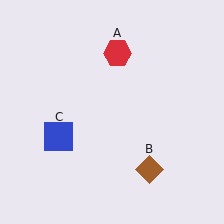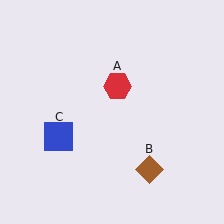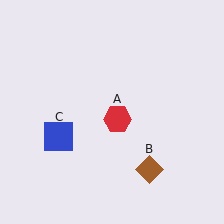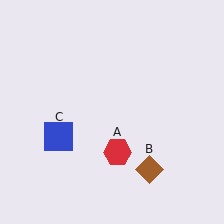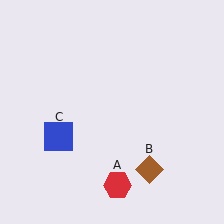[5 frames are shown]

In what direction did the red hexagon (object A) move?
The red hexagon (object A) moved down.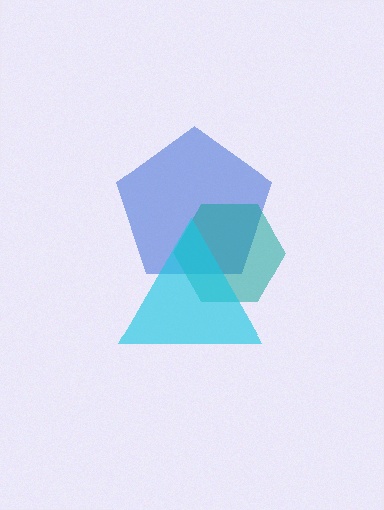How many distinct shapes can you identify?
There are 3 distinct shapes: a blue pentagon, a teal hexagon, a cyan triangle.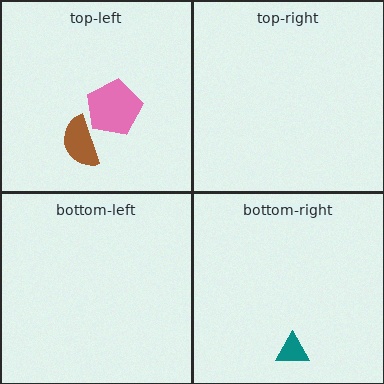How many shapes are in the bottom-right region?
1.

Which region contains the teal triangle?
The bottom-right region.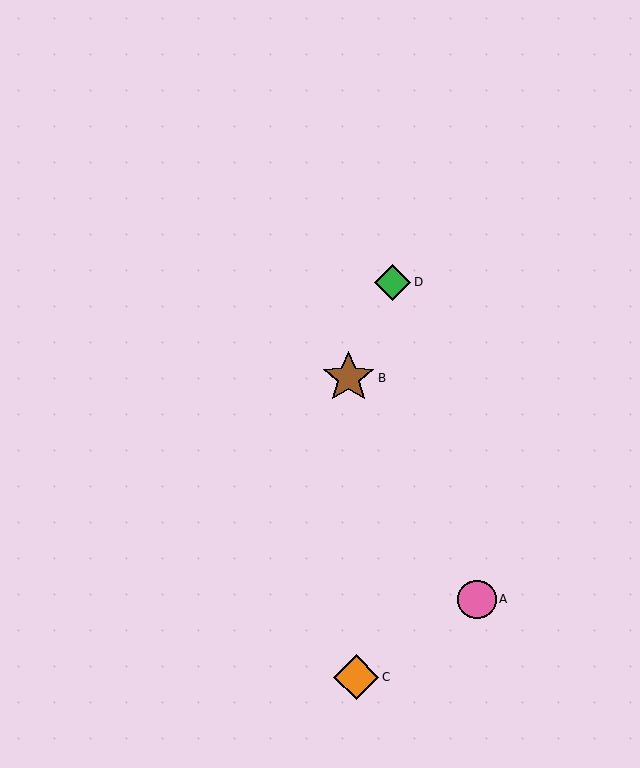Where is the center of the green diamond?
The center of the green diamond is at (393, 282).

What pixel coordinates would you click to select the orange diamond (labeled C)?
Click at (356, 677) to select the orange diamond C.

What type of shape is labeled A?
Shape A is a pink circle.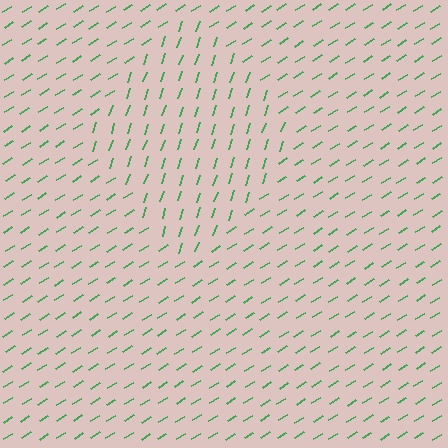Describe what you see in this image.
The image is filled with small green line segments. A diamond region in the image has lines oriented differently from the surrounding lines, creating a visible texture boundary.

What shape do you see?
I see a diamond.